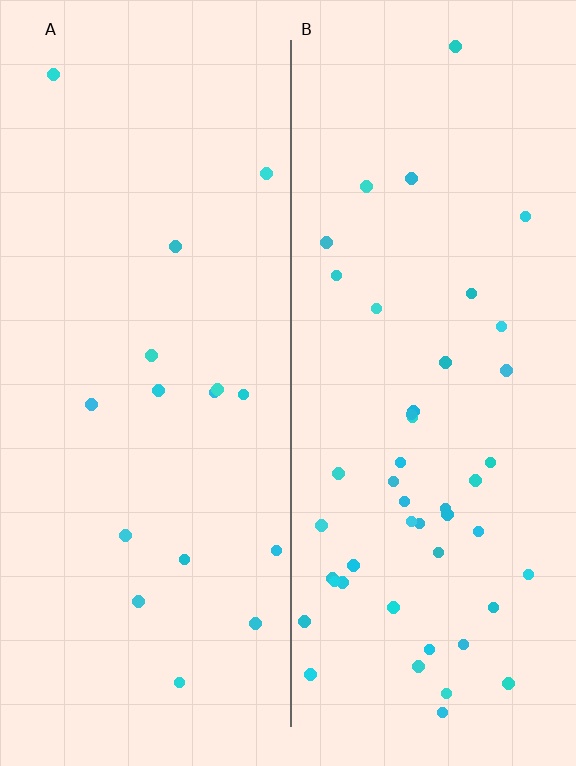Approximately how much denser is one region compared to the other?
Approximately 2.9× — region B over region A.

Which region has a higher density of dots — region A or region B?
B (the right).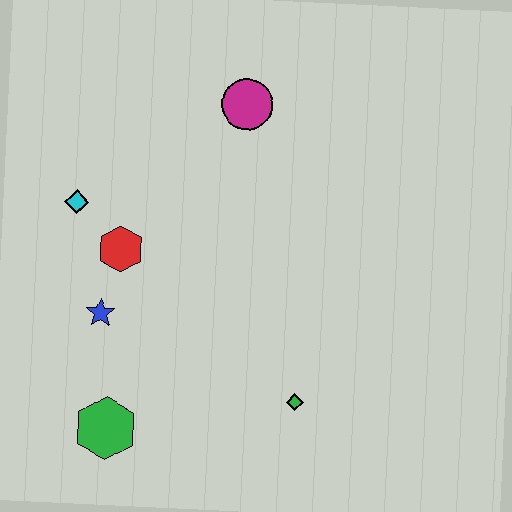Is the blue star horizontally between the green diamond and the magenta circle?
No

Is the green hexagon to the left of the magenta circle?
Yes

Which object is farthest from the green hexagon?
The magenta circle is farthest from the green hexagon.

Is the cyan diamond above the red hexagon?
Yes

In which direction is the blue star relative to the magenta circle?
The blue star is below the magenta circle.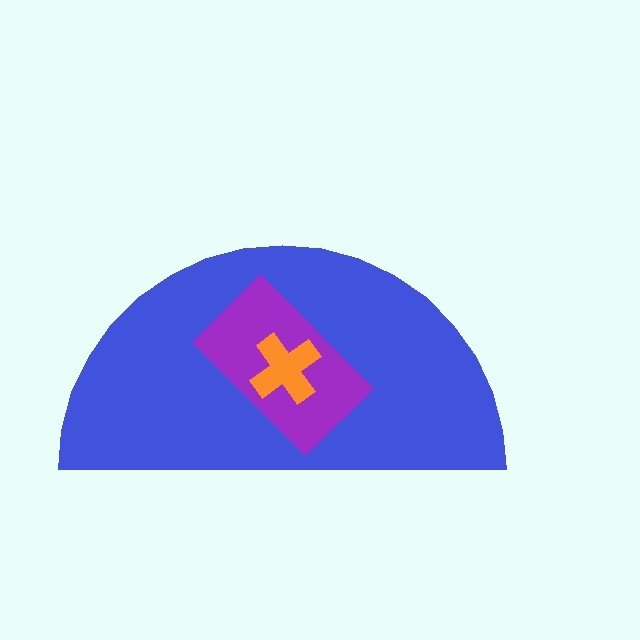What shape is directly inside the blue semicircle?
The purple rectangle.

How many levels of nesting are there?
3.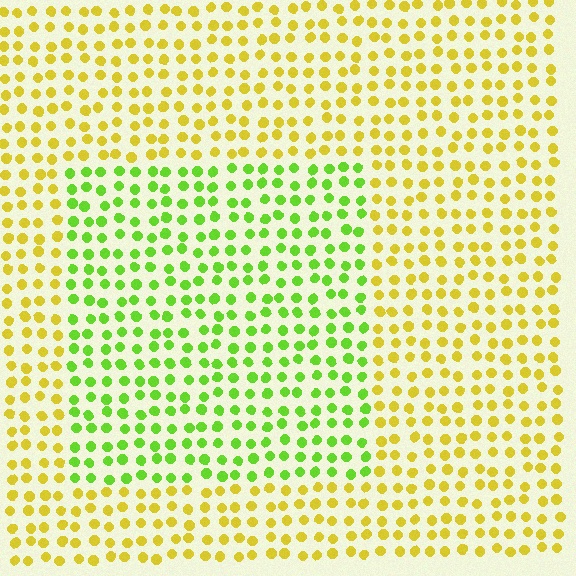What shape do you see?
I see a rectangle.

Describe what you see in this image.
The image is filled with small yellow elements in a uniform arrangement. A rectangle-shaped region is visible where the elements are tinted to a slightly different hue, forming a subtle color boundary.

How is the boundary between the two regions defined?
The boundary is defined purely by a slight shift in hue (about 46 degrees). Spacing, size, and orientation are identical on both sides.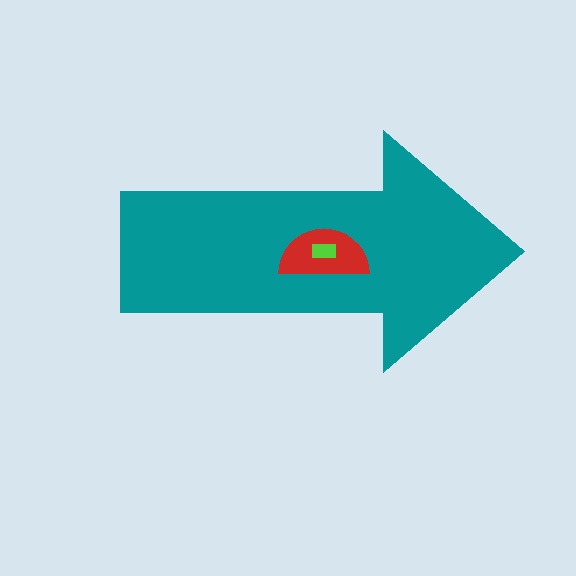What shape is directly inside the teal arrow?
The red semicircle.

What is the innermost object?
The lime rectangle.